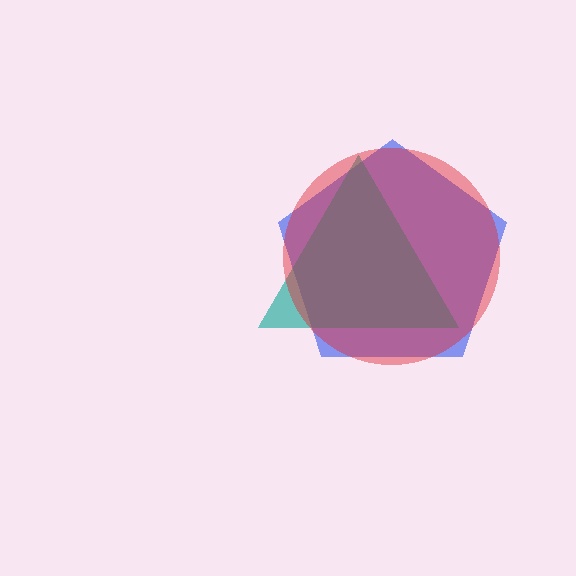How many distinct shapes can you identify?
There are 3 distinct shapes: a blue pentagon, a teal triangle, a red circle.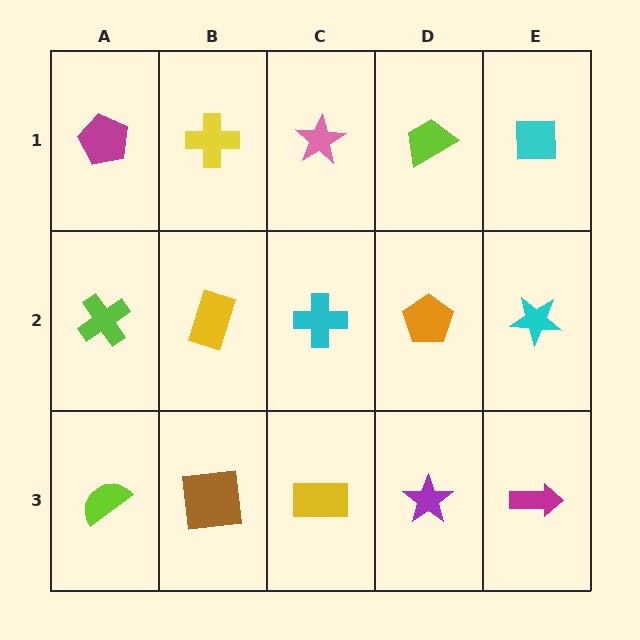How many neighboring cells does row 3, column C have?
3.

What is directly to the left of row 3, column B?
A lime semicircle.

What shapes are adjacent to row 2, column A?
A magenta pentagon (row 1, column A), a lime semicircle (row 3, column A), a yellow rectangle (row 2, column B).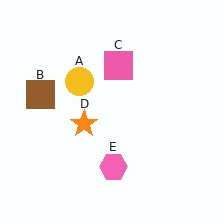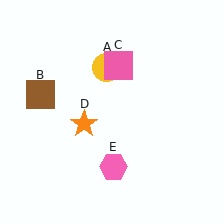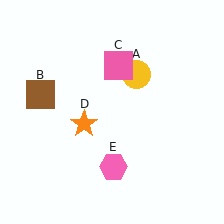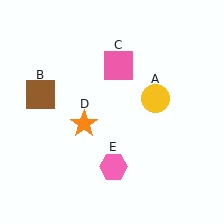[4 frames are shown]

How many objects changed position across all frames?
1 object changed position: yellow circle (object A).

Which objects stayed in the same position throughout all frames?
Brown square (object B) and pink square (object C) and orange star (object D) and pink hexagon (object E) remained stationary.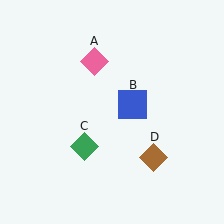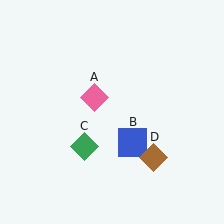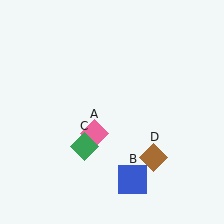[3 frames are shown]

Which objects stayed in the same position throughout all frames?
Green diamond (object C) and brown diamond (object D) remained stationary.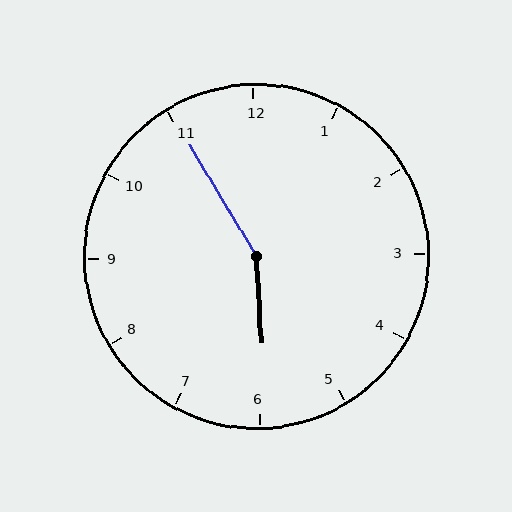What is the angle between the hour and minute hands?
Approximately 152 degrees.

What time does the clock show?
5:55.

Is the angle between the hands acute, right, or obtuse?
It is obtuse.